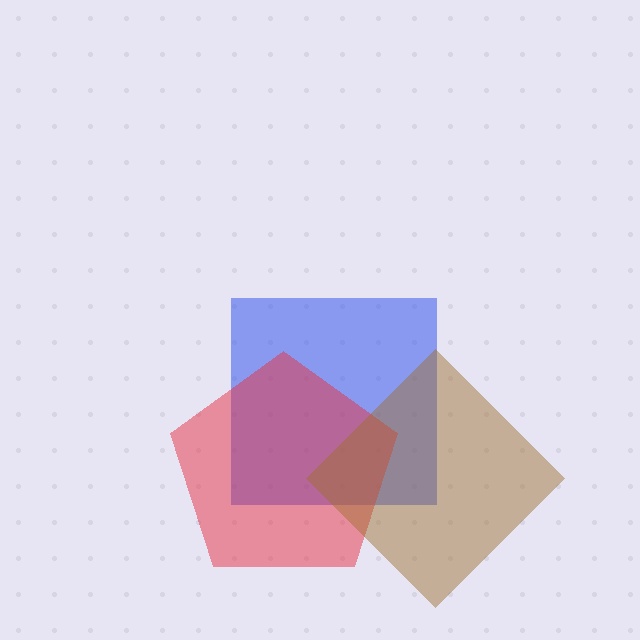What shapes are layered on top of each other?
The layered shapes are: a blue square, a red pentagon, a brown diamond.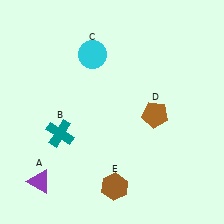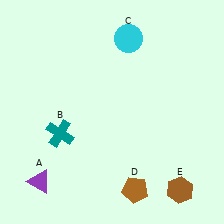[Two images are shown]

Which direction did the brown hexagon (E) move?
The brown hexagon (E) moved right.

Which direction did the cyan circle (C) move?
The cyan circle (C) moved right.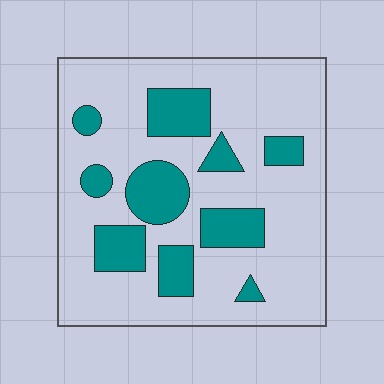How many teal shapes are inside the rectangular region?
10.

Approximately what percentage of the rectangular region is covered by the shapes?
Approximately 25%.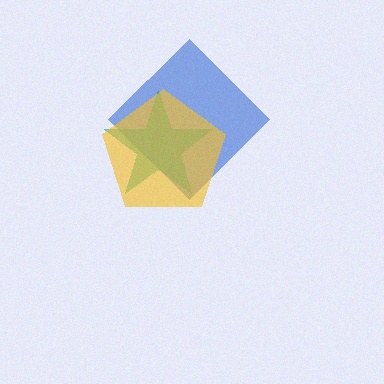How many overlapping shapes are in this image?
There are 3 overlapping shapes in the image.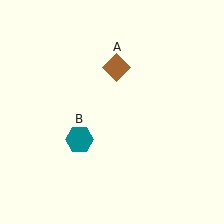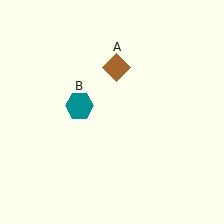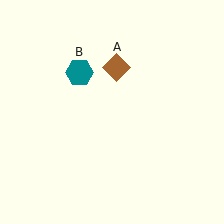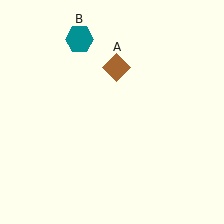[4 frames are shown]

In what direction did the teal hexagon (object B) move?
The teal hexagon (object B) moved up.